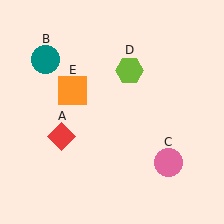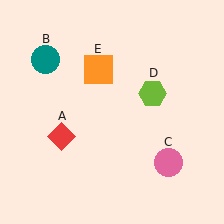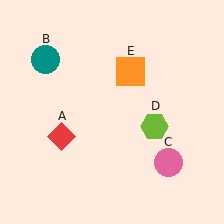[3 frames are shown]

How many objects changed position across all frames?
2 objects changed position: lime hexagon (object D), orange square (object E).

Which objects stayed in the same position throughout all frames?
Red diamond (object A) and teal circle (object B) and pink circle (object C) remained stationary.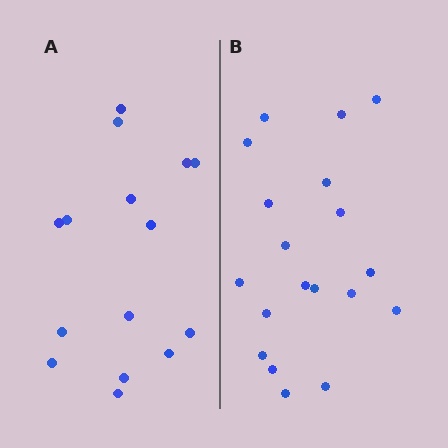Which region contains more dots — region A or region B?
Region B (the right region) has more dots.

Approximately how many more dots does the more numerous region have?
Region B has about 4 more dots than region A.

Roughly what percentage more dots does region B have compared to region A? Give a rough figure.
About 25% more.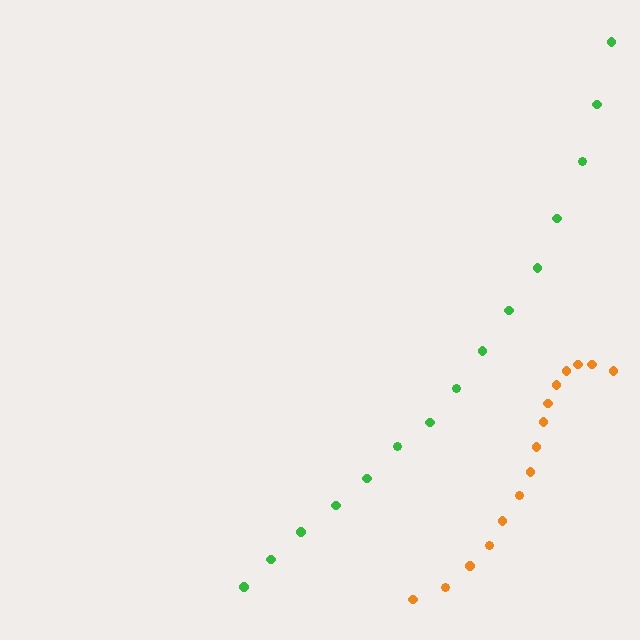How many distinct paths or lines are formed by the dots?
There are 2 distinct paths.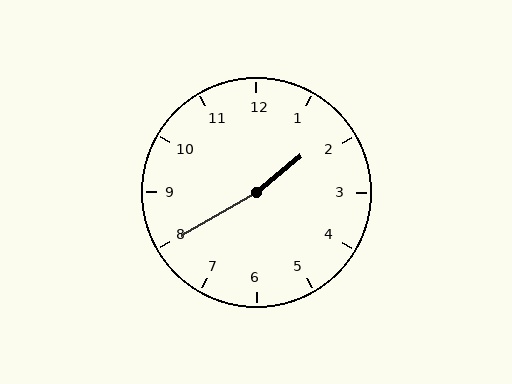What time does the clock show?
1:40.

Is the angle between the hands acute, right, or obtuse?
It is obtuse.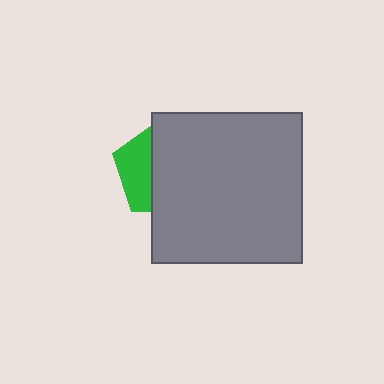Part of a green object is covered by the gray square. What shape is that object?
It is a pentagon.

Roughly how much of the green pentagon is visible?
A small part of it is visible (roughly 35%).